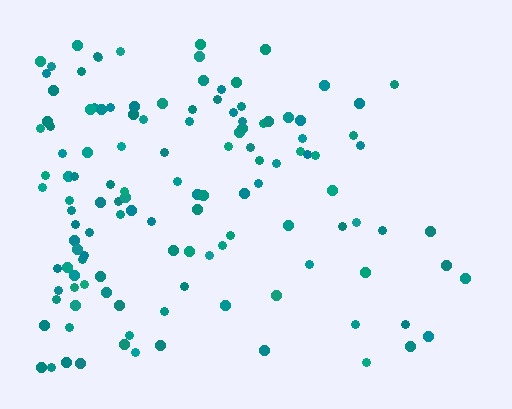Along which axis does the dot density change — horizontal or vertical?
Horizontal.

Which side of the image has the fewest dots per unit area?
The right.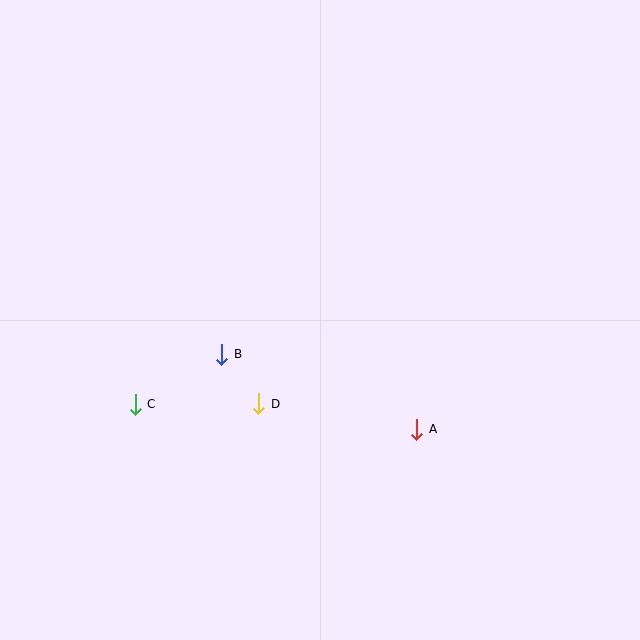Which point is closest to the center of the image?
Point D at (259, 404) is closest to the center.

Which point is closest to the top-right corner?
Point A is closest to the top-right corner.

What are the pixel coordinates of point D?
Point D is at (259, 404).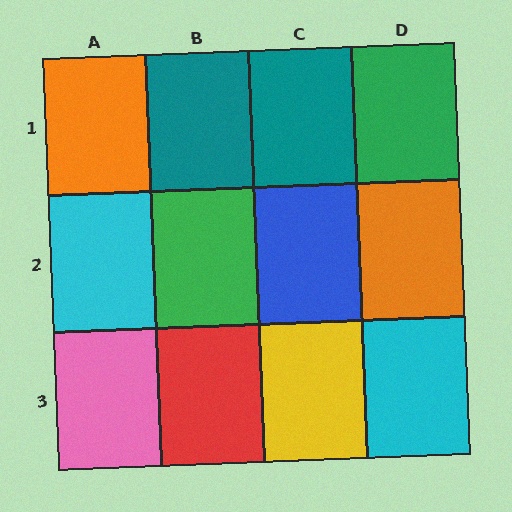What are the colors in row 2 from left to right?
Cyan, green, blue, orange.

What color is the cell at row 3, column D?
Cyan.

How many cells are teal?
2 cells are teal.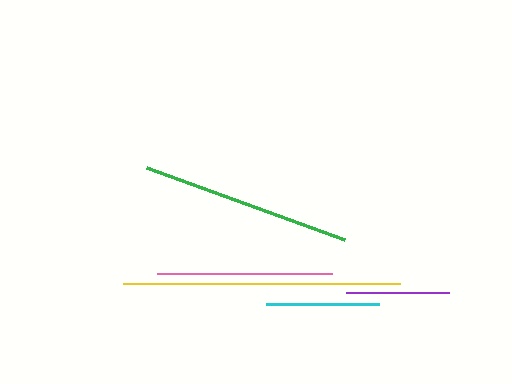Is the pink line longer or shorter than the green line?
The green line is longer than the pink line.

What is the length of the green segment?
The green segment is approximately 210 pixels long.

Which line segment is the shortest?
The purple line is the shortest at approximately 103 pixels.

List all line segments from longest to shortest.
From longest to shortest: yellow, green, pink, cyan, purple.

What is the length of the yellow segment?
The yellow segment is approximately 278 pixels long.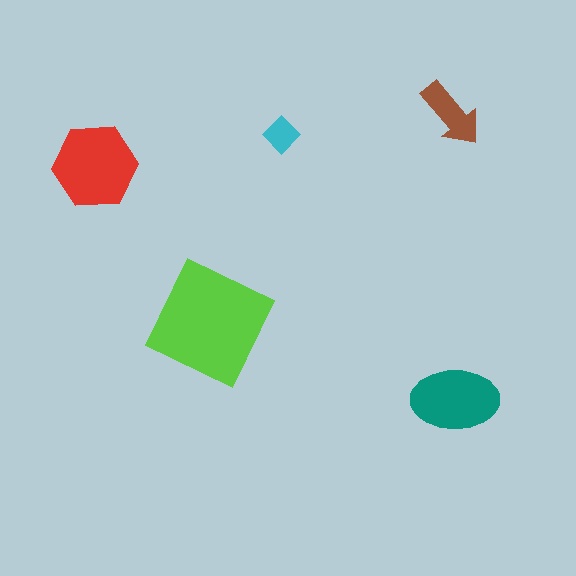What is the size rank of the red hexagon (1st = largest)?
2nd.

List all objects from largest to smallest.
The lime square, the red hexagon, the teal ellipse, the brown arrow, the cyan diamond.